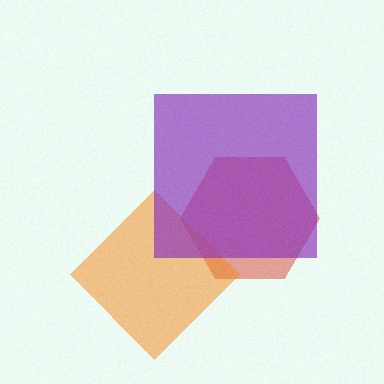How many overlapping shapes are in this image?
There are 3 overlapping shapes in the image.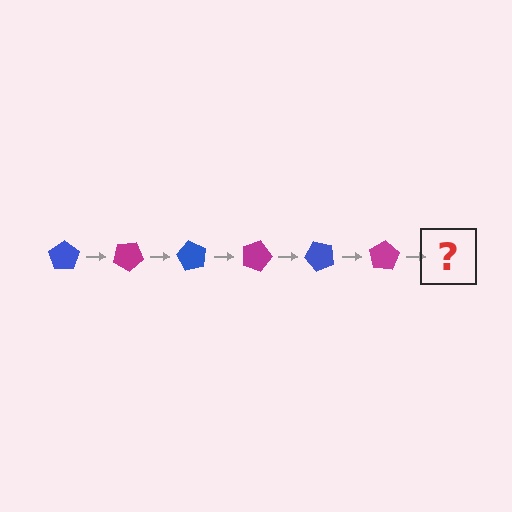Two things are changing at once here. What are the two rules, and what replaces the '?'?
The two rules are that it rotates 30 degrees each step and the color cycles through blue and magenta. The '?' should be a blue pentagon, rotated 180 degrees from the start.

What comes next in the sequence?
The next element should be a blue pentagon, rotated 180 degrees from the start.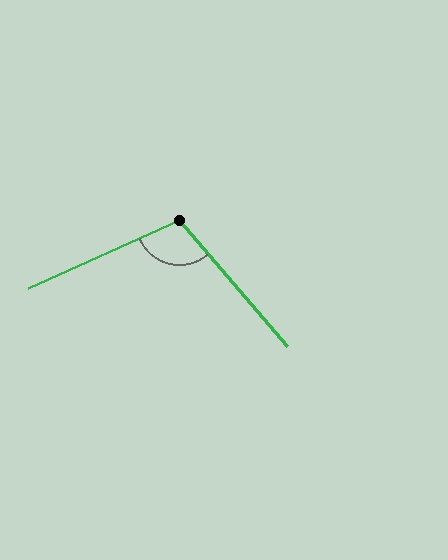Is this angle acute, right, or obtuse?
It is obtuse.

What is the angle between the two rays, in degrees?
Approximately 107 degrees.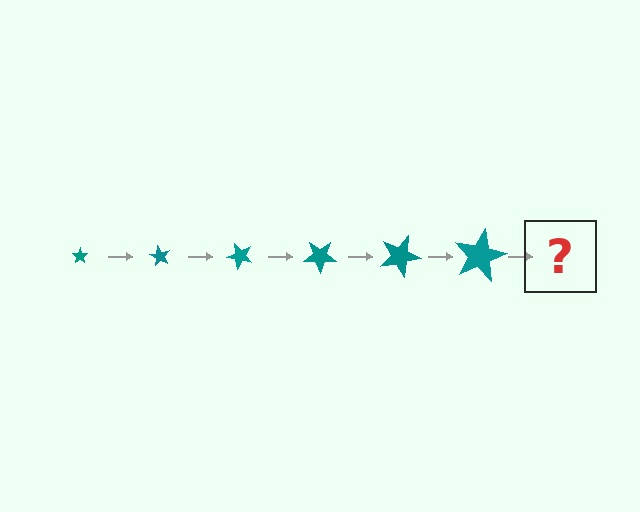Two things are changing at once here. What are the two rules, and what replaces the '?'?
The two rules are that the star grows larger each step and it rotates 60 degrees each step. The '?' should be a star, larger than the previous one and rotated 360 degrees from the start.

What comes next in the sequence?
The next element should be a star, larger than the previous one and rotated 360 degrees from the start.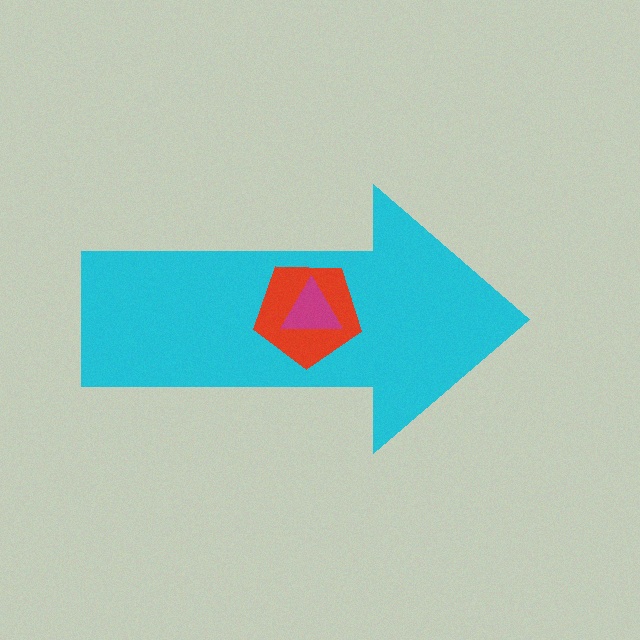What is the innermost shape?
The magenta triangle.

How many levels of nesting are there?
3.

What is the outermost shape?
The cyan arrow.